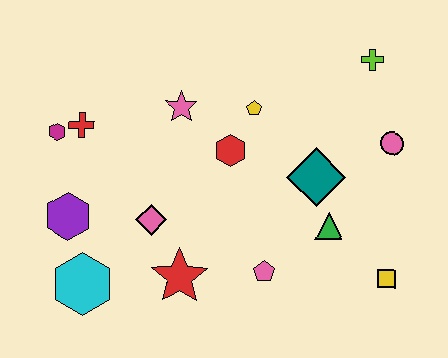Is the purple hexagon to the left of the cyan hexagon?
Yes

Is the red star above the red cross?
No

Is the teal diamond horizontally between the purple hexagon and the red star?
No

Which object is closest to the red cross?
The magenta hexagon is closest to the red cross.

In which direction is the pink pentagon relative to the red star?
The pink pentagon is to the right of the red star.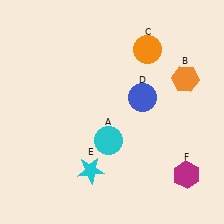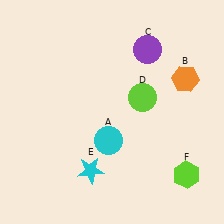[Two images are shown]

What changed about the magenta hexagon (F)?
In Image 1, F is magenta. In Image 2, it changed to lime.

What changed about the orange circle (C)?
In Image 1, C is orange. In Image 2, it changed to purple.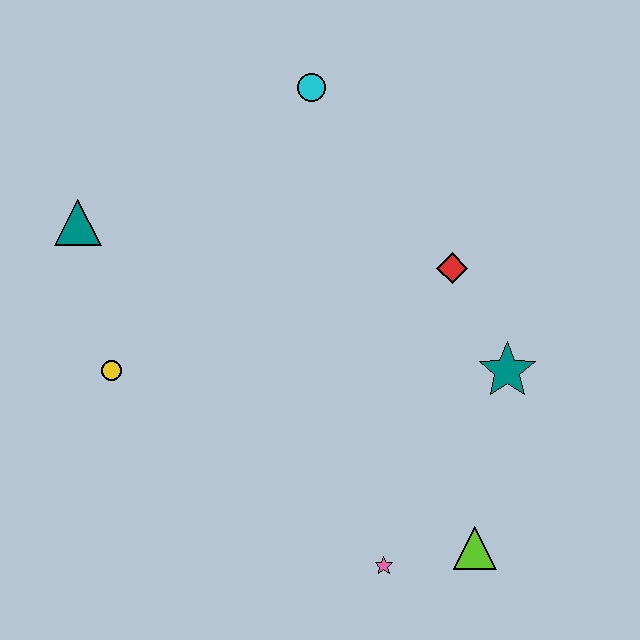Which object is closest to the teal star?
The red diamond is closest to the teal star.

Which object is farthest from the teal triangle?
The lime triangle is farthest from the teal triangle.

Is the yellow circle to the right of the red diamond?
No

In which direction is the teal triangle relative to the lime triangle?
The teal triangle is to the left of the lime triangle.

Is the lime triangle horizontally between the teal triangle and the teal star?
Yes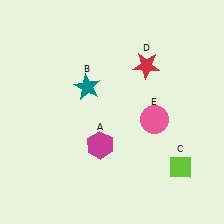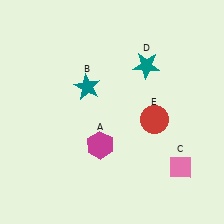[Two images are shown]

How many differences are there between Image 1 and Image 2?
There are 3 differences between the two images.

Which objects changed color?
C changed from lime to pink. D changed from red to teal. E changed from pink to red.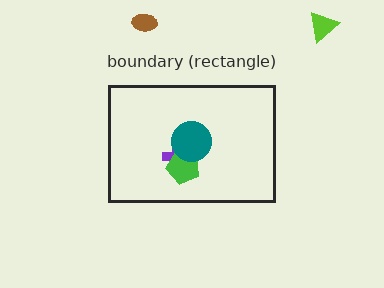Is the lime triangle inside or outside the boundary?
Outside.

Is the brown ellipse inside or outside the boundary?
Outside.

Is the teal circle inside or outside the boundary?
Inside.